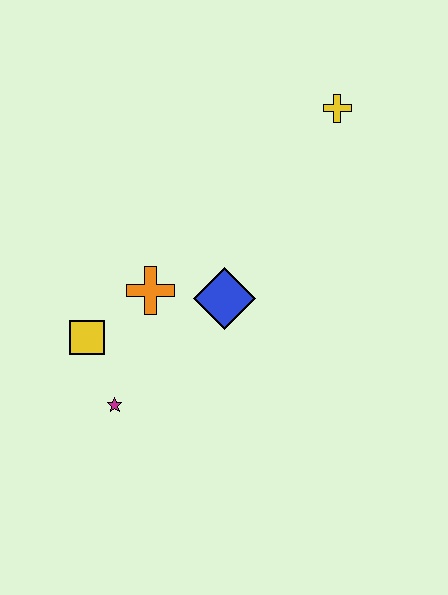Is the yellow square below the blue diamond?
Yes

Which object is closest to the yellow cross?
The blue diamond is closest to the yellow cross.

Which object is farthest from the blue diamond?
The yellow cross is farthest from the blue diamond.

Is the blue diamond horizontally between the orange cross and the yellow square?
No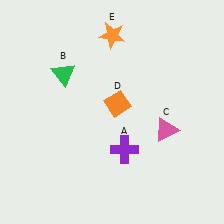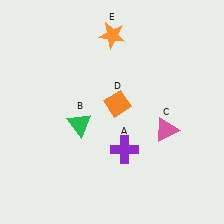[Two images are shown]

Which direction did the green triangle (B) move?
The green triangle (B) moved down.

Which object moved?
The green triangle (B) moved down.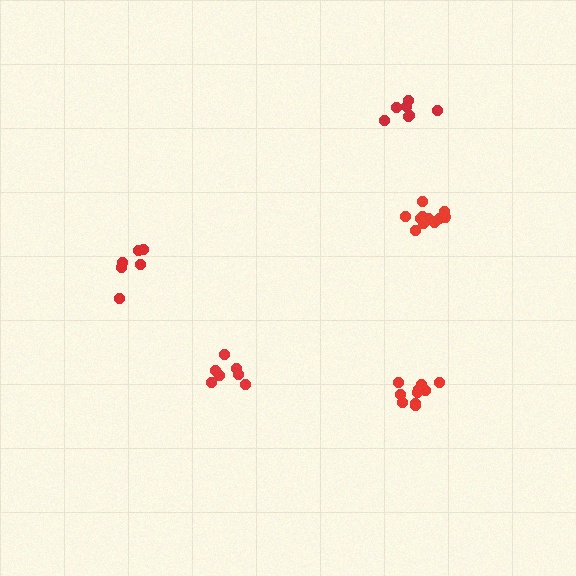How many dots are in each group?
Group 1: 7 dots, Group 2: 6 dots, Group 3: 11 dots, Group 4: 10 dots, Group 5: 7 dots (41 total).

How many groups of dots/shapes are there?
There are 5 groups.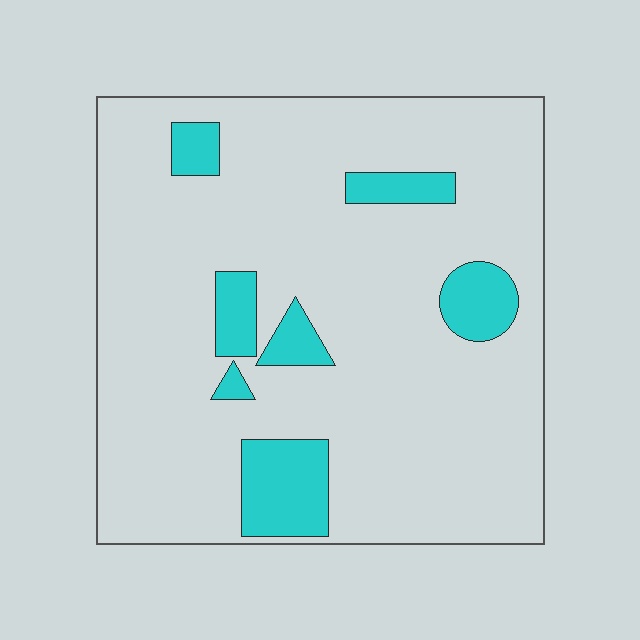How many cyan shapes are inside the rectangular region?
7.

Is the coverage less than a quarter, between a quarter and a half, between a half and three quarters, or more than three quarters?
Less than a quarter.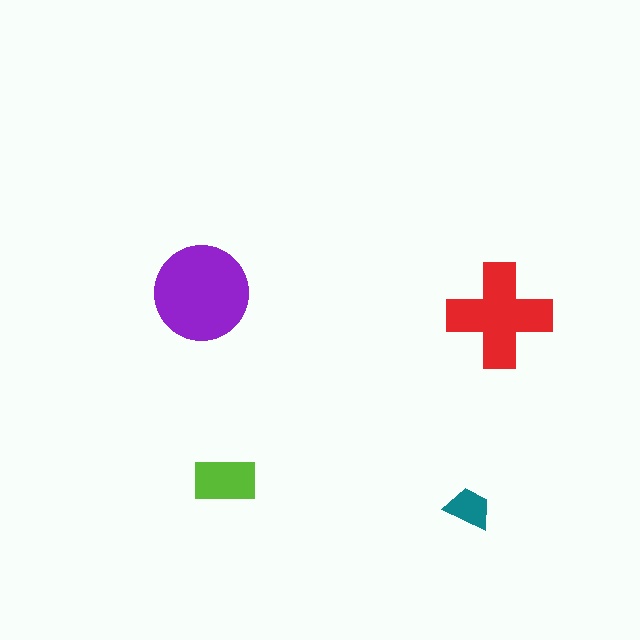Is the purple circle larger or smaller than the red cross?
Larger.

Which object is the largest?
The purple circle.